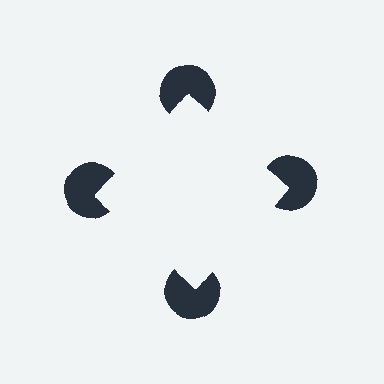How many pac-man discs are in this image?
There are 4 — one at each vertex of the illusory square.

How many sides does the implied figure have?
4 sides.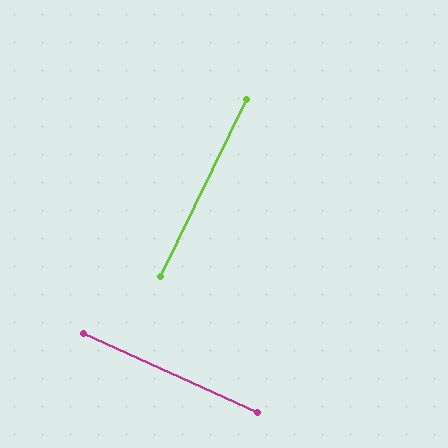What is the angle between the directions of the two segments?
Approximately 89 degrees.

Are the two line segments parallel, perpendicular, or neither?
Perpendicular — they meet at approximately 89°.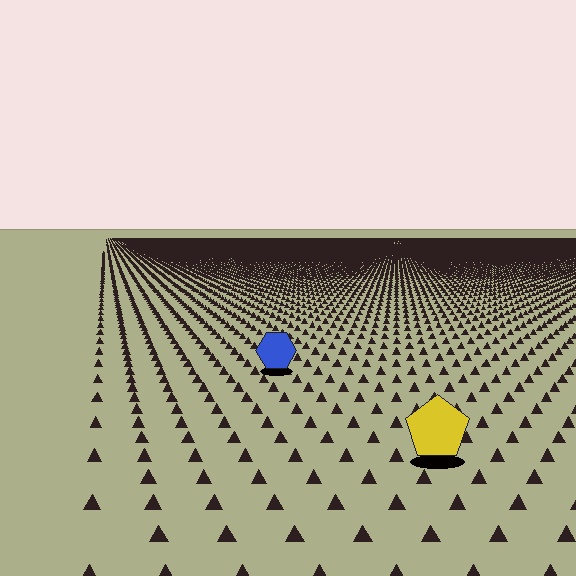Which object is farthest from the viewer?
The blue hexagon is farthest from the viewer. It appears smaller and the ground texture around it is denser.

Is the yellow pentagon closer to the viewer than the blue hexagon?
Yes. The yellow pentagon is closer — you can tell from the texture gradient: the ground texture is coarser near it.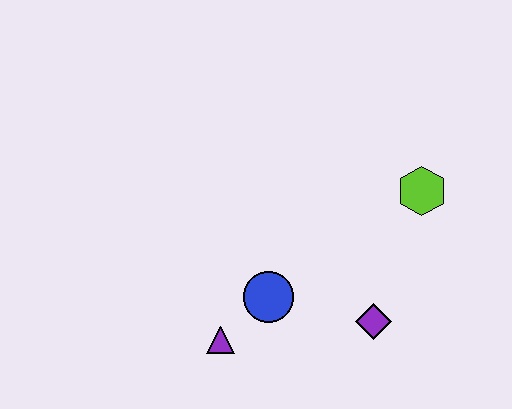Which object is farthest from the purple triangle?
The lime hexagon is farthest from the purple triangle.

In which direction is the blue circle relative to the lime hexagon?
The blue circle is to the left of the lime hexagon.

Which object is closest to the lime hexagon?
The purple diamond is closest to the lime hexagon.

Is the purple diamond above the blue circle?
No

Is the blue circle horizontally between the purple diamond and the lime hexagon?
No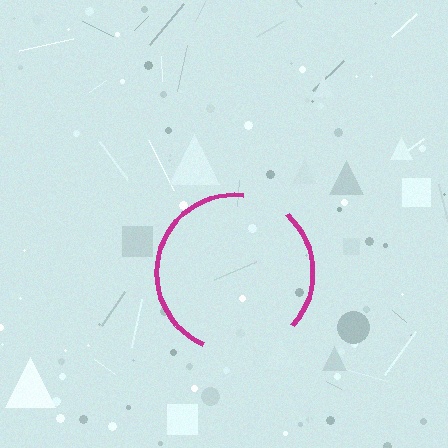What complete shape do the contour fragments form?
The contour fragments form a circle.